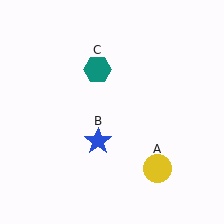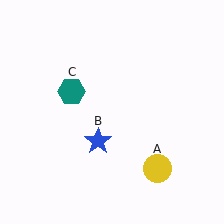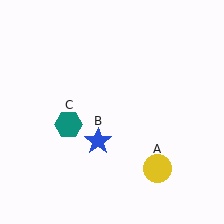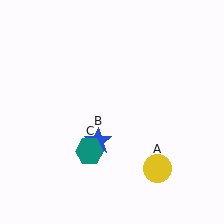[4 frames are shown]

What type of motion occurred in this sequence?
The teal hexagon (object C) rotated counterclockwise around the center of the scene.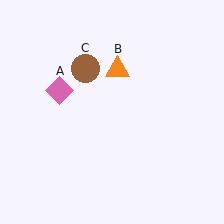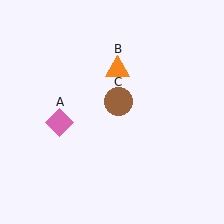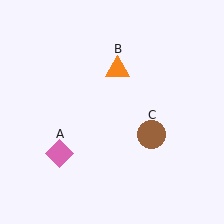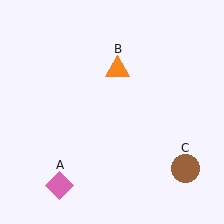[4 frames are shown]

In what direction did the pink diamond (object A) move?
The pink diamond (object A) moved down.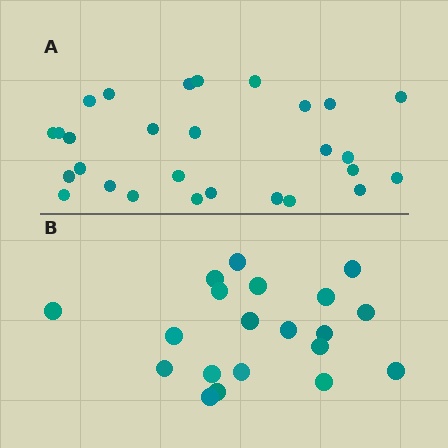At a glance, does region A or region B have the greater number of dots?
Region A (the top region) has more dots.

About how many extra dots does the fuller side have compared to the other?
Region A has roughly 8 or so more dots than region B.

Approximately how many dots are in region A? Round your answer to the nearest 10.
About 30 dots. (The exact count is 28, which rounds to 30.)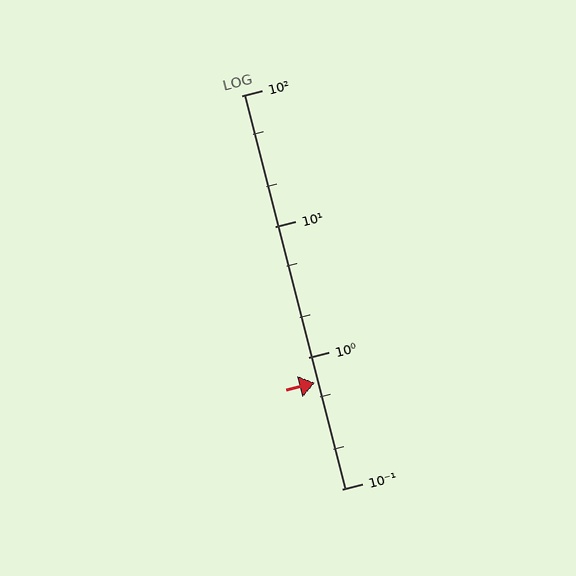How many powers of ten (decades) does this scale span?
The scale spans 3 decades, from 0.1 to 100.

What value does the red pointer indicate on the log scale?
The pointer indicates approximately 0.64.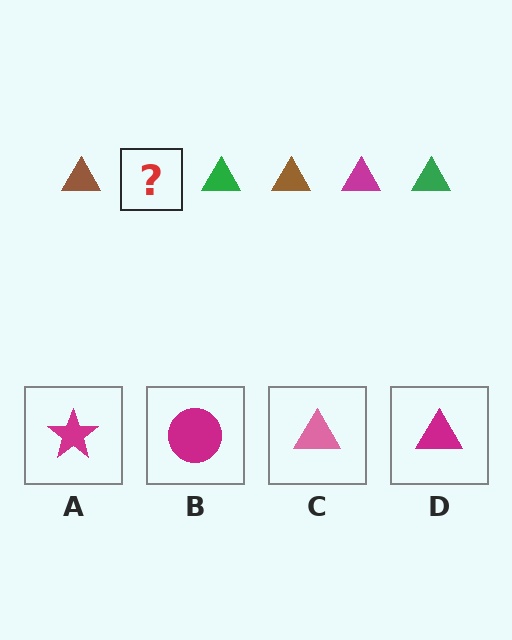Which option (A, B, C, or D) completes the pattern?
D.